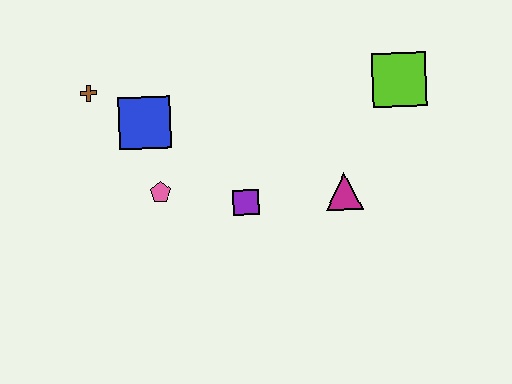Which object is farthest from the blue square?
The lime square is farthest from the blue square.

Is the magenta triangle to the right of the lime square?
No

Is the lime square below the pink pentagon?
No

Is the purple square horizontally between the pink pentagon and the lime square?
Yes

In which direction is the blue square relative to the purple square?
The blue square is to the left of the purple square.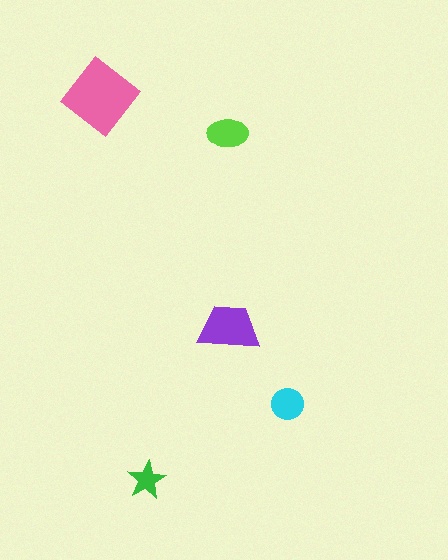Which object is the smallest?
The green star.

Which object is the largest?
The pink diamond.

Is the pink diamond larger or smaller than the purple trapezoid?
Larger.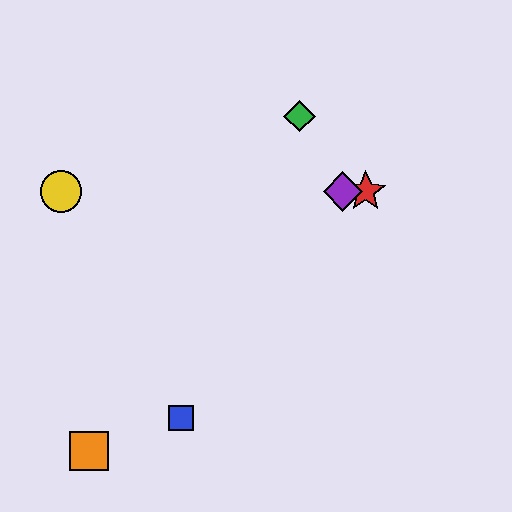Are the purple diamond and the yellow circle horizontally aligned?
Yes, both are at y≈191.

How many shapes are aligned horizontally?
3 shapes (the red star, the yellow circle, the purple diamond) are aligned horizontally.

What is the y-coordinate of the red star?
The red star is at y≈191.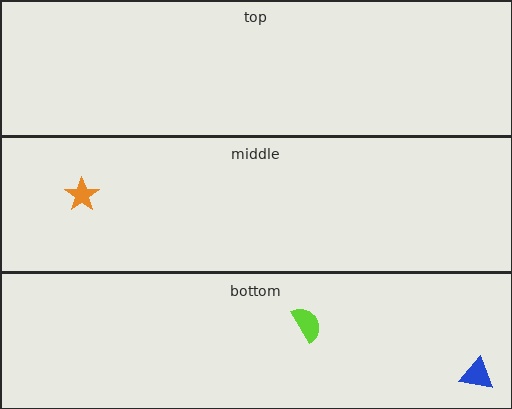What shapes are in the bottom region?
The blue triangle, the lime semicircle.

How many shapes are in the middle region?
1.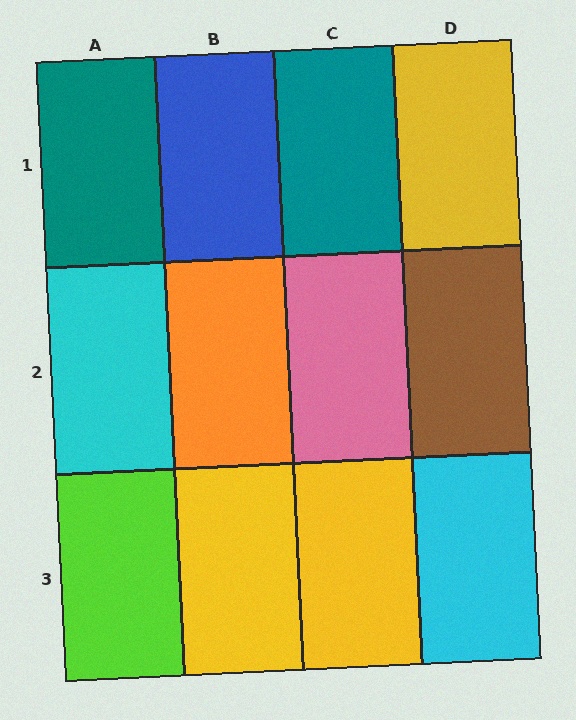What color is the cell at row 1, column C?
Teal.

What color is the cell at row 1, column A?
Teal.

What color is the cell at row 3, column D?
Cyan.